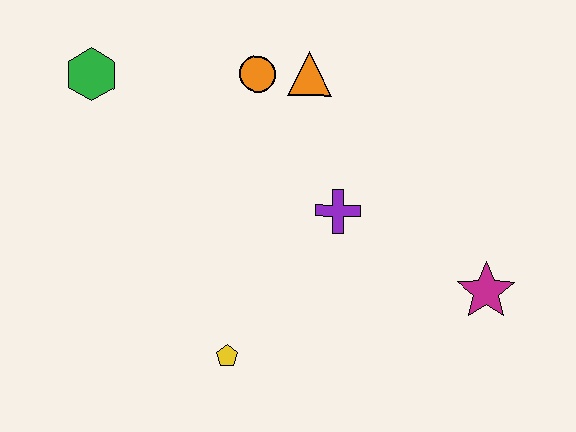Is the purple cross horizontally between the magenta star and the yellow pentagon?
Yes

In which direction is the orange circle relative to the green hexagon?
The orange circle is to the right of the green hexagon.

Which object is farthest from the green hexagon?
The magenta star is farthest from the green hexagon.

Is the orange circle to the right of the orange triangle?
No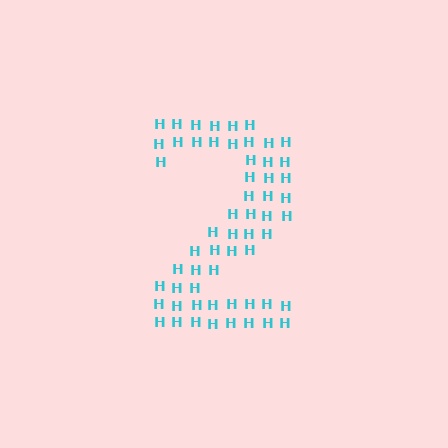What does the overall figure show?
The overall figure shows the digit 2.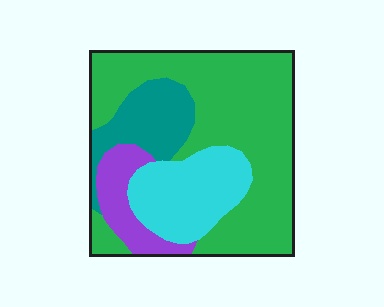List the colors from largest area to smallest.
From largest to smallest: green, cyan, teal, purple.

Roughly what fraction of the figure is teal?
Teal covers 14% of the figure.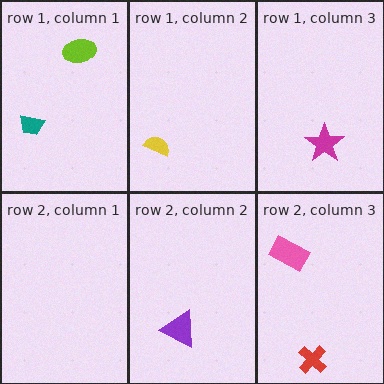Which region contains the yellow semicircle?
The row 1, column 2 region.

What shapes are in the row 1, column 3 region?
The magenta star.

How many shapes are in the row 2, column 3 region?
2.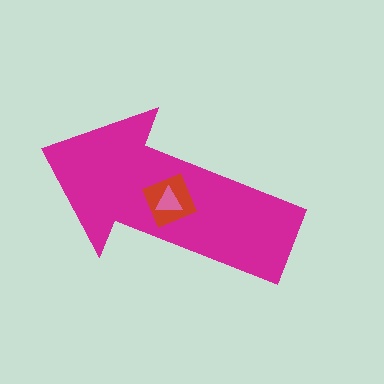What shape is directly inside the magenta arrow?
The red square.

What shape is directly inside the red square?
The pink triangle.